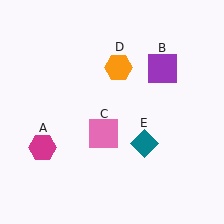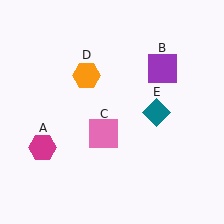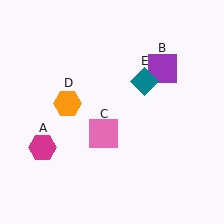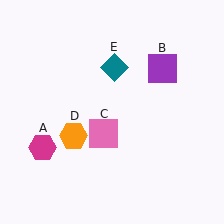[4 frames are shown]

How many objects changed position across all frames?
2 objects changed position: orange hexagon (object D), teal diamond (object E).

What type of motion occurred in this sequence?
The orange hexagon (object D), teal diamond (object E) rotated counterclockwise around the center of the scene.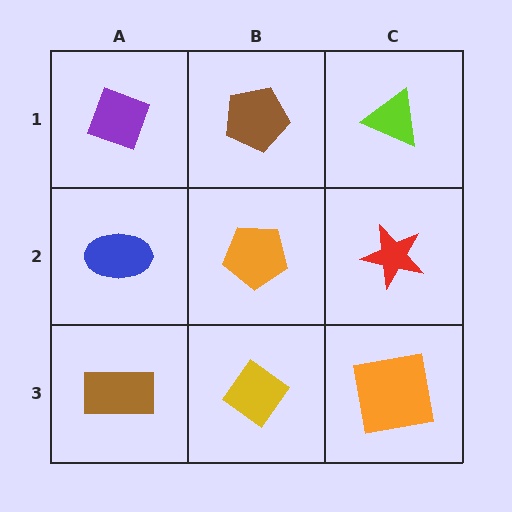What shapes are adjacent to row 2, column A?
A purple diamond (row 1, column A), a brown rectangle (row 3, column A), an orange pentagon (row 2, column B).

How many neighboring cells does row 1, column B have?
3.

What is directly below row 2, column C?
An orange square.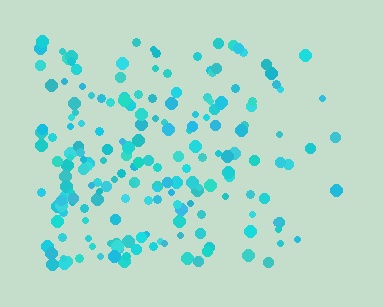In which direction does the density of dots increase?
From right to left, with the left side densest.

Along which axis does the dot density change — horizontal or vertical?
Horizontal.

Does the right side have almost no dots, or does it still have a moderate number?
Still a moderate number, just noticeably fewer than the left.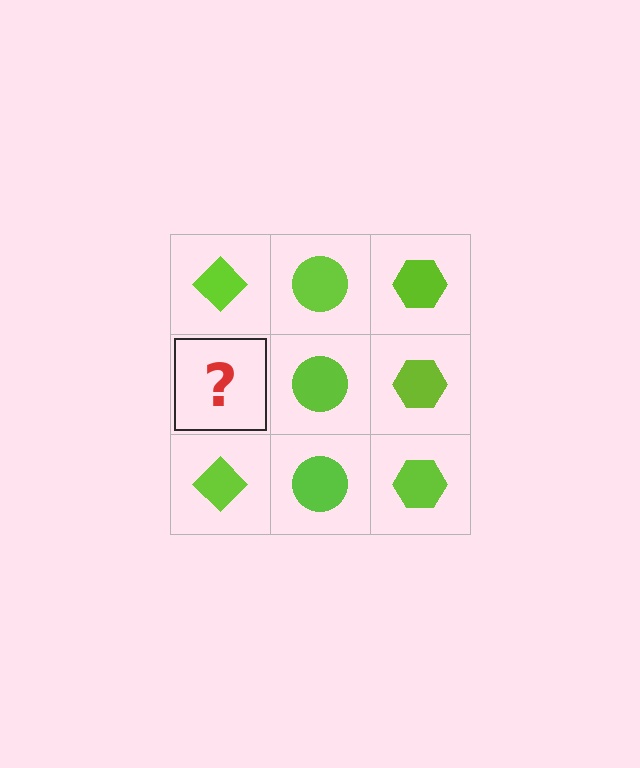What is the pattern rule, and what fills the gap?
The rule is that each column has a consistent shape. The gap should be filled with a lime diamond.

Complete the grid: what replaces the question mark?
The question mark should be replaced with a lime diamond.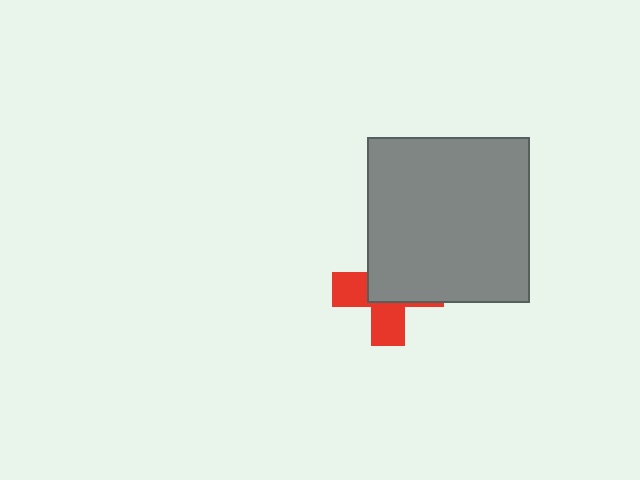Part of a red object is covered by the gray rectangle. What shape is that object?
It is a cross.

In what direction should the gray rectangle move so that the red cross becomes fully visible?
The gray rectangle should move toward the upper-right. That is the shortest direction to clear the overlap and leave the red cross fully visible.